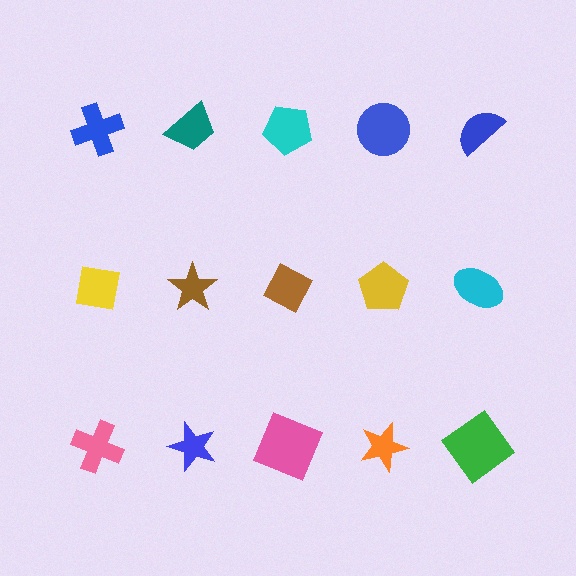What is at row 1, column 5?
A blue semicircle.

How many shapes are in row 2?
5 shapes.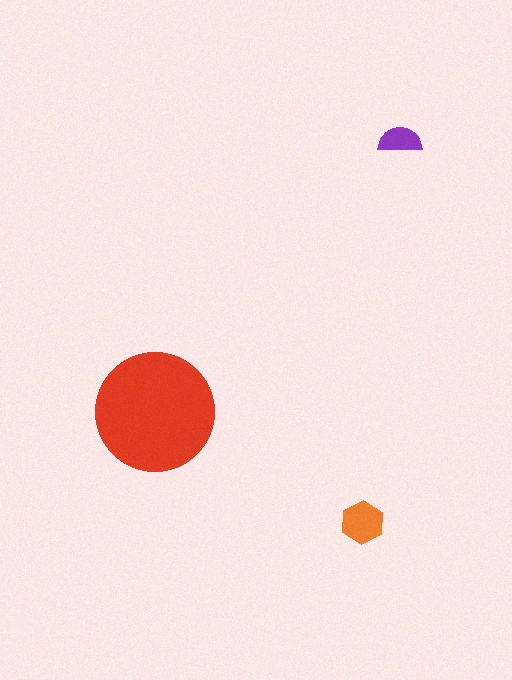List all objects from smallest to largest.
The purple semicircle, the orange hexagon, the red circle.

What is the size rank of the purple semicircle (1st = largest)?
3rd.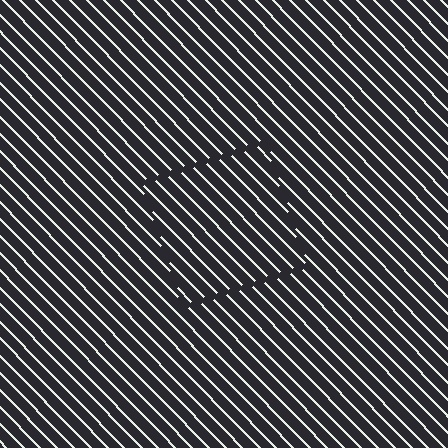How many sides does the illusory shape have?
4 sides — the line-ends trace a square.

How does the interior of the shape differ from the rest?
The interior of the shape contains the same grating, shifted by half a period — the contour is defined by the phase discontinuity where line-ends from the inner and outer gratings abut.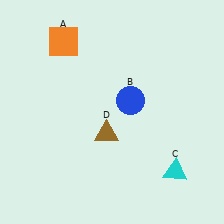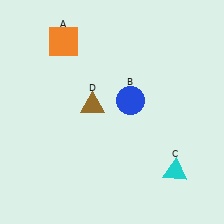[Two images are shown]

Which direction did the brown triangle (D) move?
The brown triangle (D) moved up.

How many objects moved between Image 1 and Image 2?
1 object moved between the two images.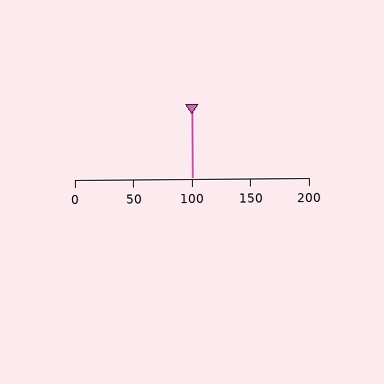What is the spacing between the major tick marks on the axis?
The major ticks are spaced 50 apart.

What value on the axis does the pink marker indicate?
The marker indicates approximately 100.